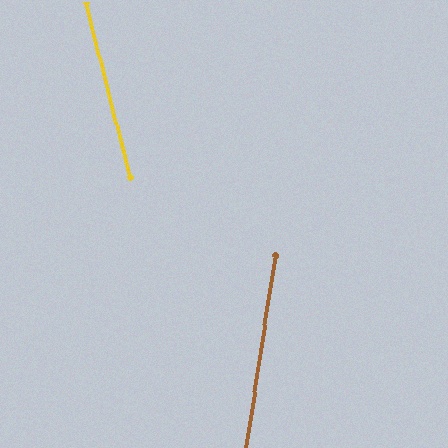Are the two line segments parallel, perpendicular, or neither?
Neither parallel nor perpendicular — they differ by about 23°.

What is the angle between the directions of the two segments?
Approximately 23 degrees.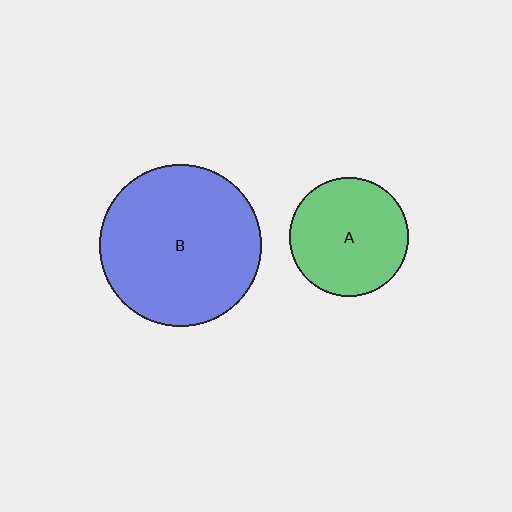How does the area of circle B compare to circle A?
Approximately 1.9 times.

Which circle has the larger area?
Circle B (blue).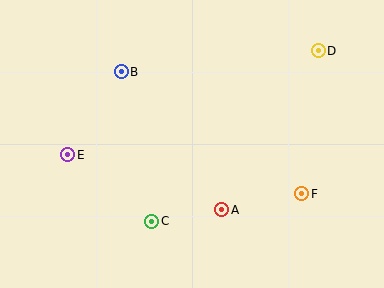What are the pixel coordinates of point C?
Point C is at (152, 221).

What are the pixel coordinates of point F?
Point F is at (302, 194).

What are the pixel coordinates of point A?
Point A is at (222, 210).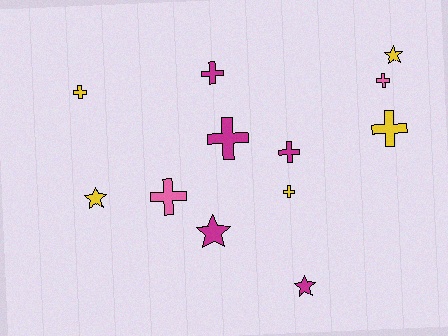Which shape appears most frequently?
Cross, with 8 objects.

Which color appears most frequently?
Magenta, with 5 objects.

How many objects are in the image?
There are 12 objects.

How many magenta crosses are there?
There are 3 magenta crosses.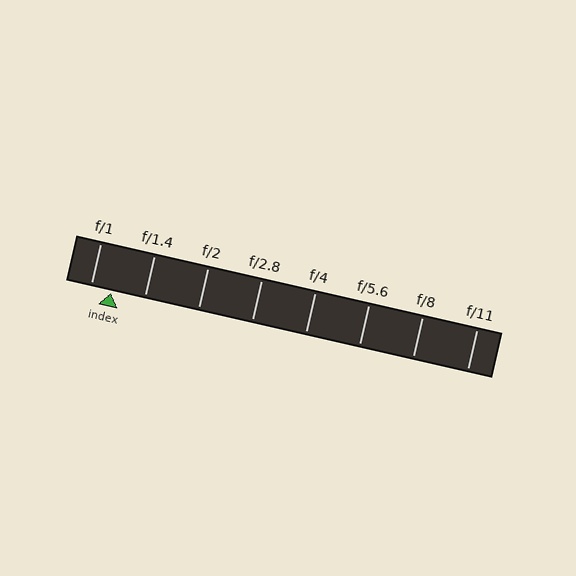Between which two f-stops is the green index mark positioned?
The index mark is between f/1 and f/1.4.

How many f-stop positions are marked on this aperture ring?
There are 8 f-stop positions marked.